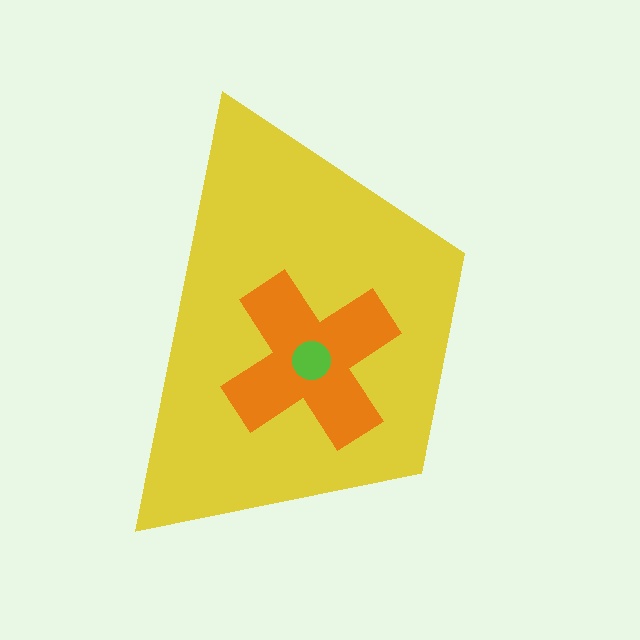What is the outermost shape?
The yellow trapezoid.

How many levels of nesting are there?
3.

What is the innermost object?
The lime circle.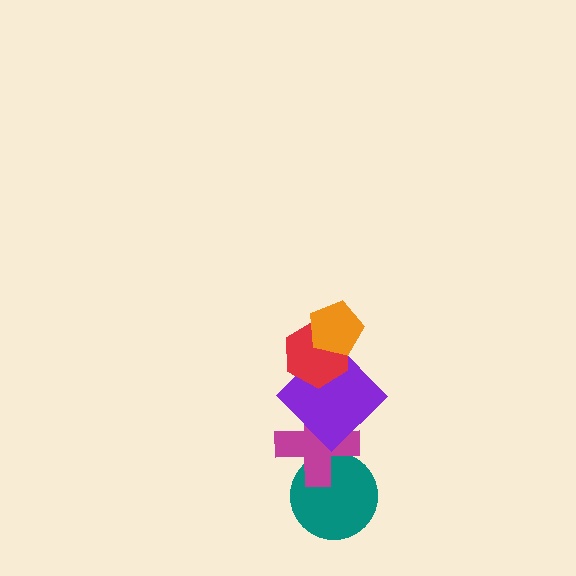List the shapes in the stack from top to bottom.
From top to bottom: the orange pentagon, the red hexagon, the purple diamond, the magenta cross, the teal circle.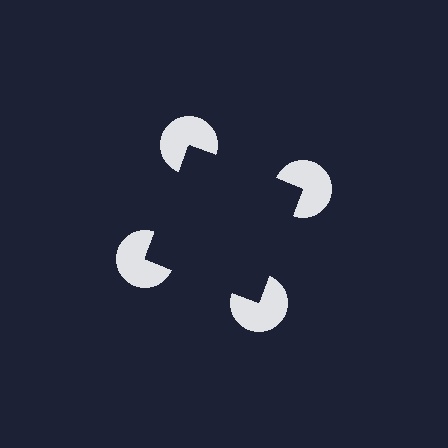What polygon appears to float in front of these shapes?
An illusory square — its edges are inferred from the aligned wedge cuts in the pac-man discs, not physically drawn.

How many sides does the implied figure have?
4 sides.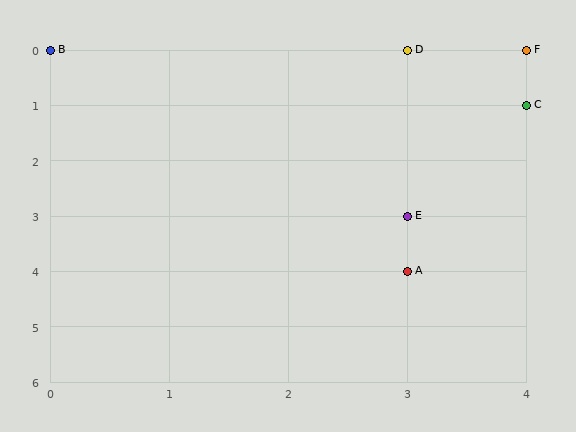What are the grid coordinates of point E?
Point E is at grid coordinates (3, 3).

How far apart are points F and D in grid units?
Points F and D are 1 column apart.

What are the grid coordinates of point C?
Point C is at grid coordinates (4, 1).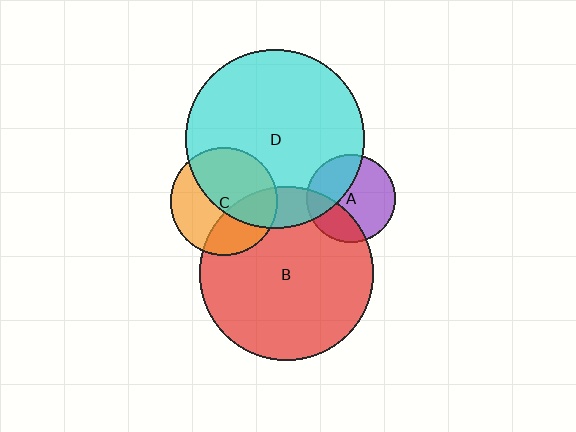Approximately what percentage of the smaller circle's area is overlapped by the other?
Approximately 30%.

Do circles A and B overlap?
Yes.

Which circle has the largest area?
Circle D (cyan).